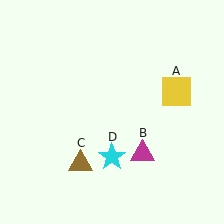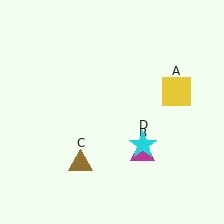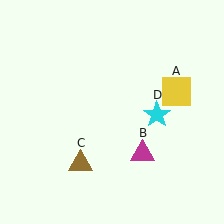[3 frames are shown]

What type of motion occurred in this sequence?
The cyan star (object D) rotated counterclockwise around the center of the scene.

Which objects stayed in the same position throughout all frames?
Yellow square (object A) and magenta triangle (object B) and brown triangle (object C) remained stationary.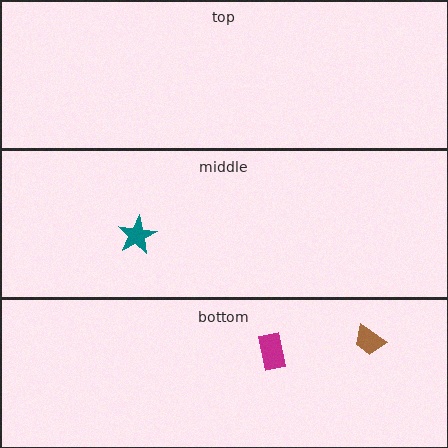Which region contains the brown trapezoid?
The bottom region.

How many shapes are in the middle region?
1.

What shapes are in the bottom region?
The brown trapezoid, the magenta rectangle.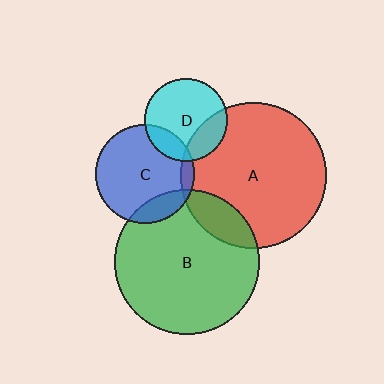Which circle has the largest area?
Circle A (red).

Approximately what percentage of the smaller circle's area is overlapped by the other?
Approximately 5%.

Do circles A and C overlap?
Yes.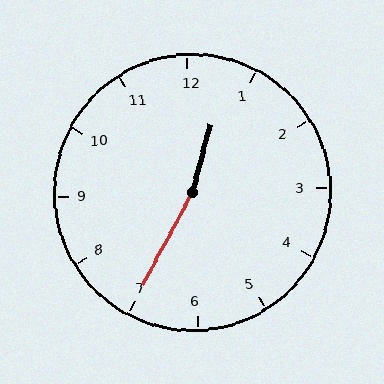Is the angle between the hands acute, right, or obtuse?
It is obtuse.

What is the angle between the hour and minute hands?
Approximately 168 degrees.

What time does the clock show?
12:35.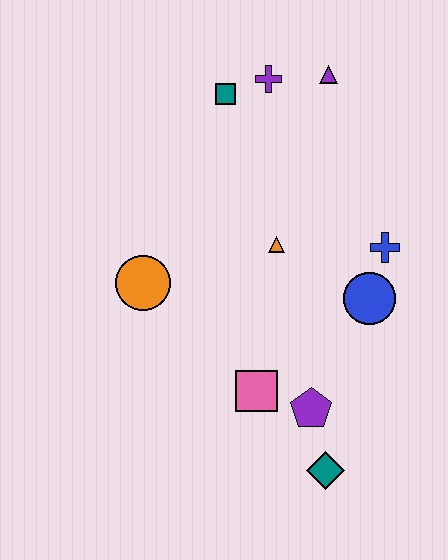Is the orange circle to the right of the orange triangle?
No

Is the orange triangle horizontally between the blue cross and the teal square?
Yes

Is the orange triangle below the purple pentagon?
No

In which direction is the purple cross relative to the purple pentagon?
The purple cross is above the purple pentagon.